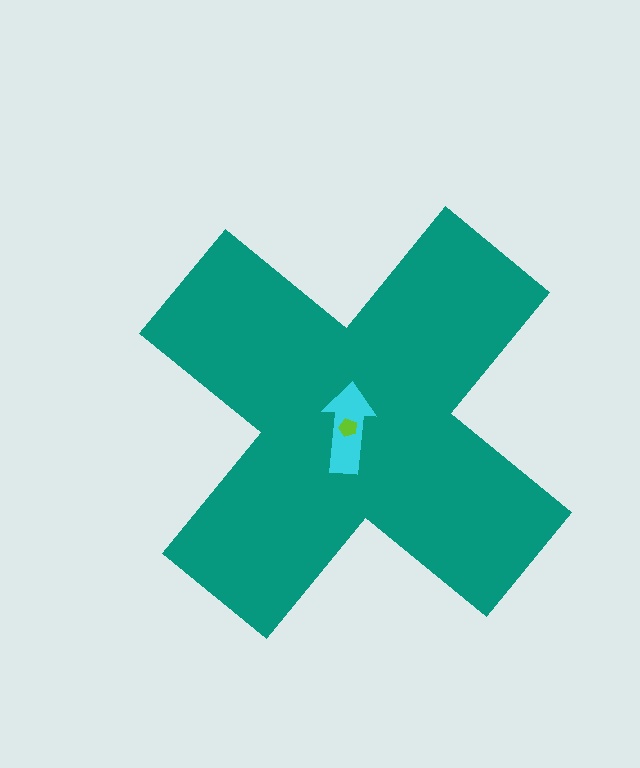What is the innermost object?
The lime pentagon.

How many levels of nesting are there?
3.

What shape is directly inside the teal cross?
The cyan arrow.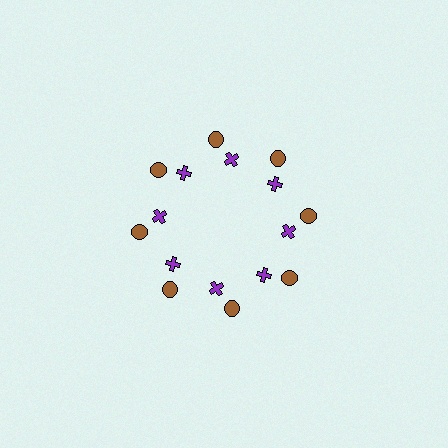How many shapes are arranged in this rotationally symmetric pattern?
There are 16 shapes, arranged in 8 groups of 2.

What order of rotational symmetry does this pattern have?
This pattern has 8-fold rotational symmetry.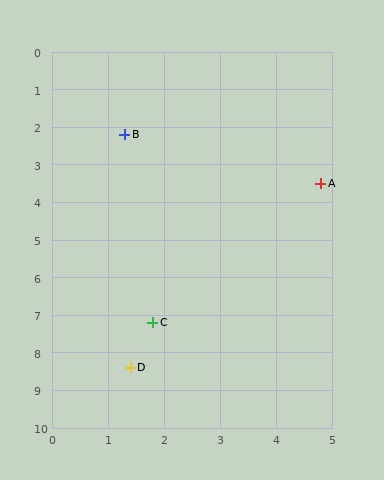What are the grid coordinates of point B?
Point B is at approximately (1.3, 2.2).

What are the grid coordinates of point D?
Point D is at approximately (1.4, 8.4).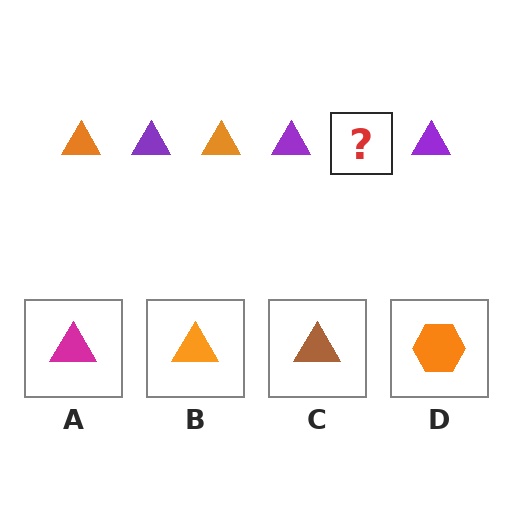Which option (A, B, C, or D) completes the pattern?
B.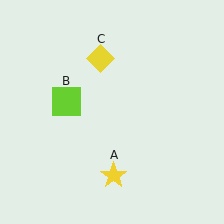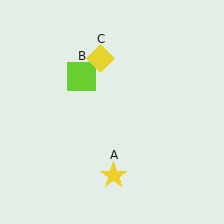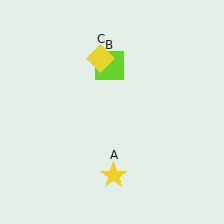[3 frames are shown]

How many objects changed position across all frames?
1 object changed position: lime square (object B).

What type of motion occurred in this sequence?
The lime square (object B) rotated clockwise around the center of the scene.